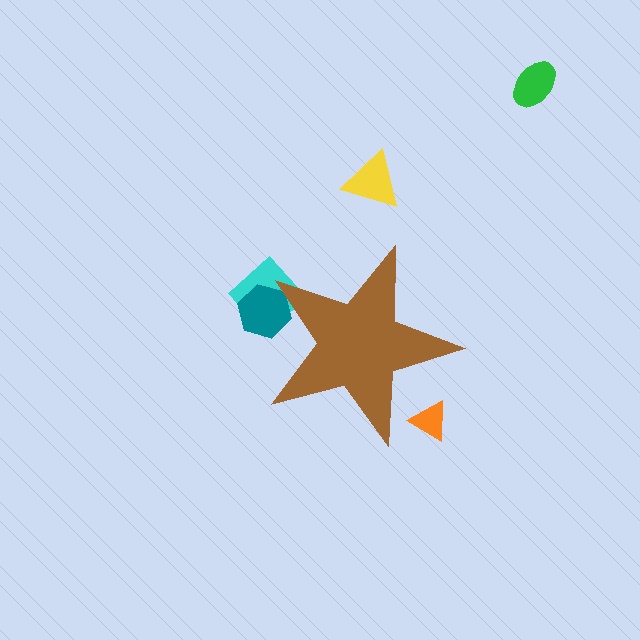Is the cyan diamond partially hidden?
Yes, the cyan diamond is partially hidden behind the brown star.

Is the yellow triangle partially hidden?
No, the yellow triangle is fully visible.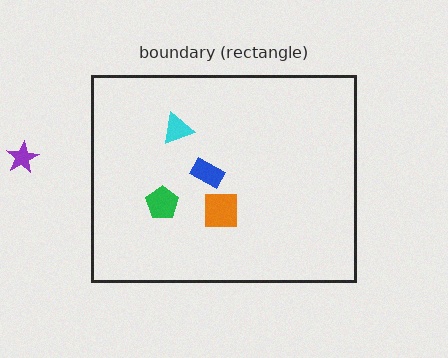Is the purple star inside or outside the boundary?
Outside.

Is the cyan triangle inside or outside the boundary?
Inside.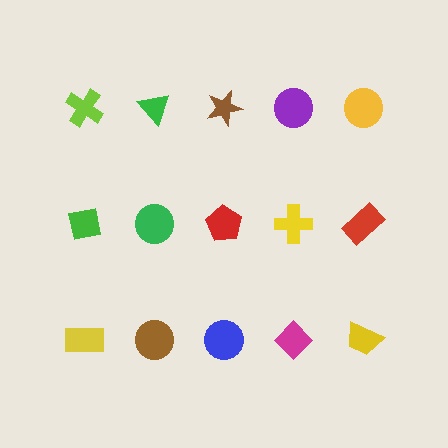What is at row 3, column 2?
A brown circle.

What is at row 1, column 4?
A purple circle.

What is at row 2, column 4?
A yellow cross.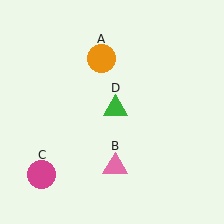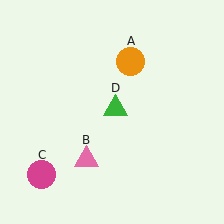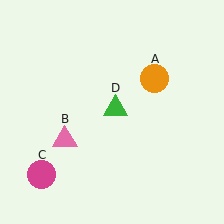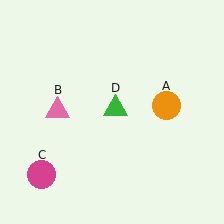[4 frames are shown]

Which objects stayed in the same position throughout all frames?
Magenta circle (object C) and green triangle (object D) remained stationary.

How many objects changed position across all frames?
2 objects changed position: orange circle (object A), pink triangle (object B).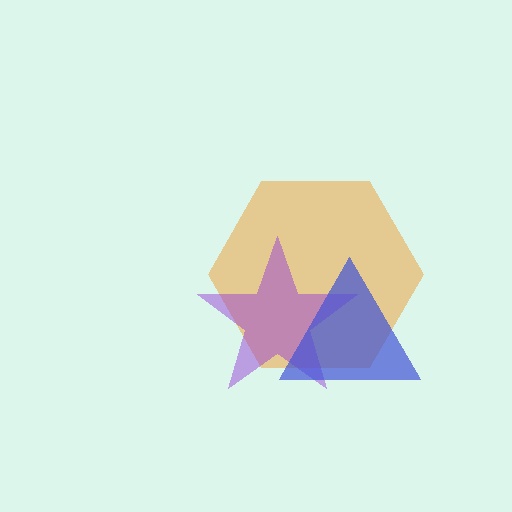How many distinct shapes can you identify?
There are 3 distinct shapes: an orange hexagon, a purple star, a blue triangle.